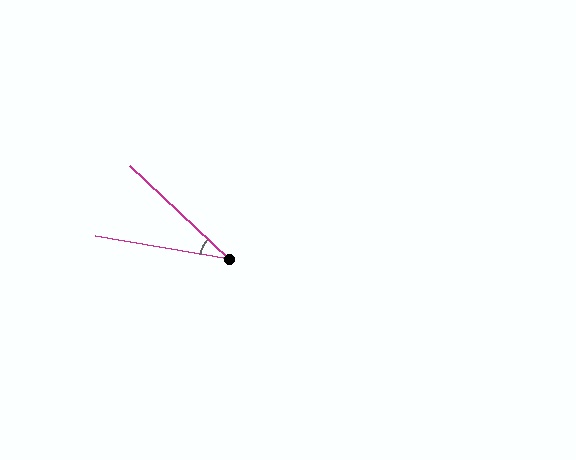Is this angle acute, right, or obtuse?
It is acute.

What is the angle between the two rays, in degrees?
Approximately 33 degrees.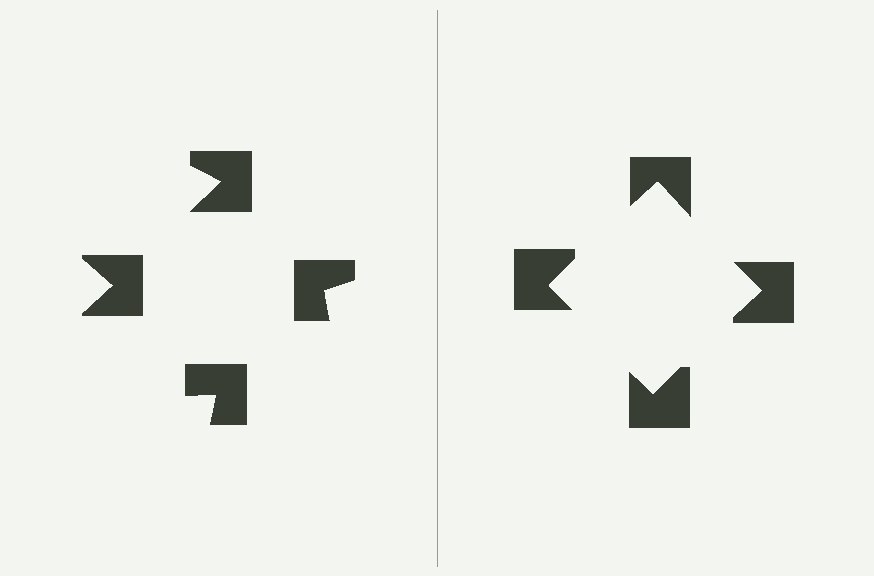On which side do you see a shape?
An illusory square appears on the right side. On the left side the wedge cuts are rotated, so no coherent shape forms.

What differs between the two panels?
The notched squares are positioned identically on both sides; only the wedge orientations differ. On the right they align to a square; on the left they are misaligned.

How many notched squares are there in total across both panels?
8 — 4 on each side.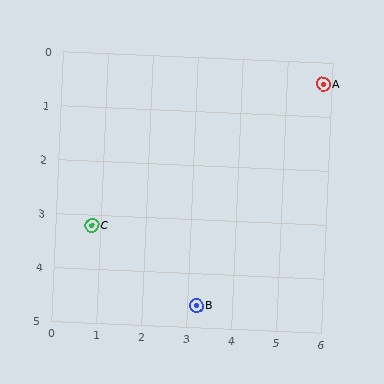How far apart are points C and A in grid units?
Points C and A are about 5.7 grid units apart.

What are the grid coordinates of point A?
Point A is at approximately (5.8, 0.4).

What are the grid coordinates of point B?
Point B is at approximately (3.2, 4.6).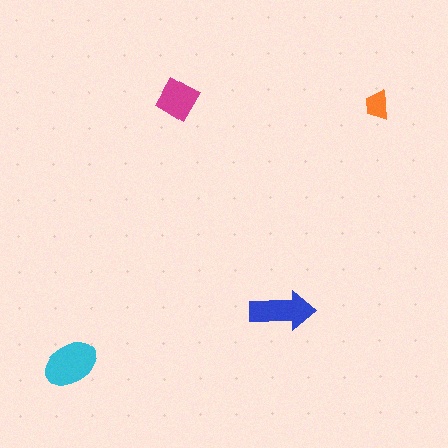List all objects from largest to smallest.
The cyan ellipse, the blue arrow, the magenta diamond, the orange trapezoid.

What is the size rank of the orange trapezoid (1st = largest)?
4th.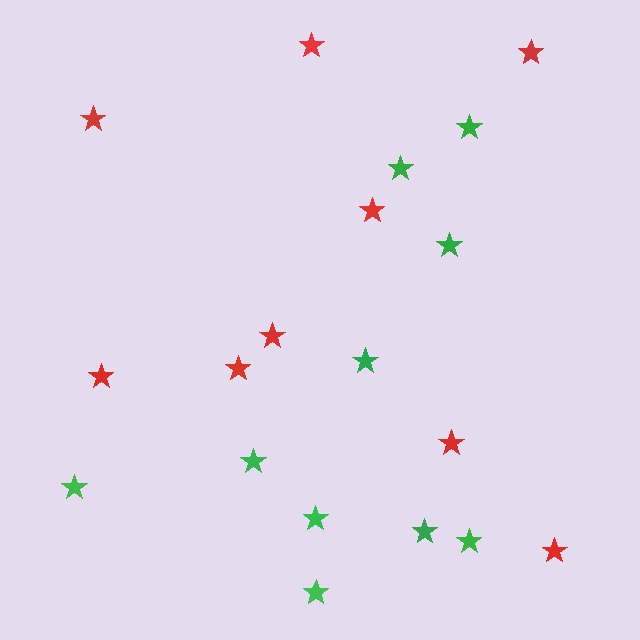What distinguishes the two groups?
There are 2 groups: one group of green stars (10) and one group of red stars (9).